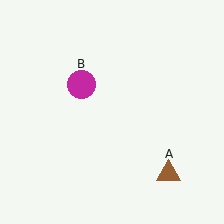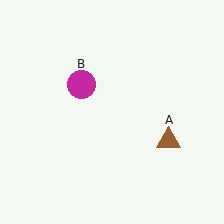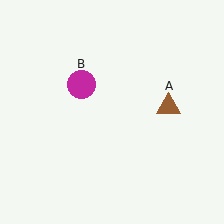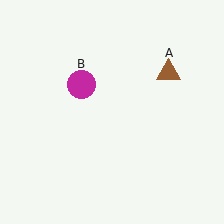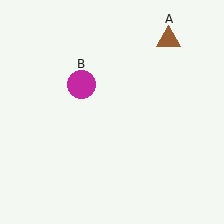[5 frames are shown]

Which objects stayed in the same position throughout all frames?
Magenta circle (object B) remained stationary.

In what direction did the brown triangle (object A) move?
The brown triangle (object A) moved up.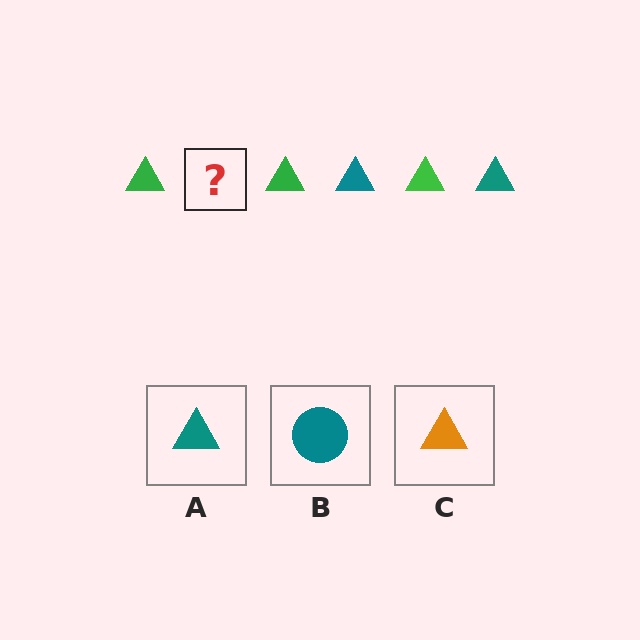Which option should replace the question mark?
Option A.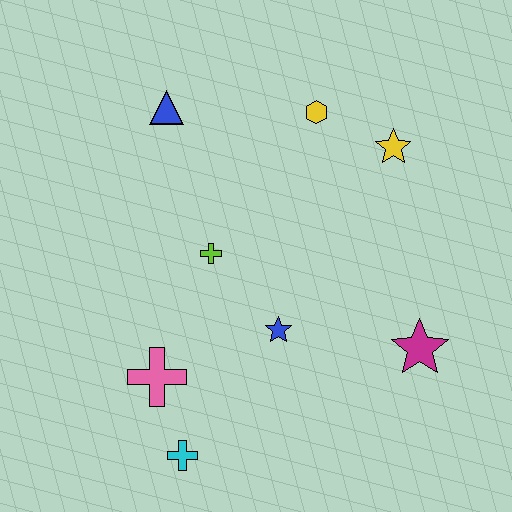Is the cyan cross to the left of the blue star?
Yes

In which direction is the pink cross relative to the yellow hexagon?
The pink cross is below the yellow hexagon.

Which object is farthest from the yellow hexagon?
The cyan cross is farthest from the yellow hexagon.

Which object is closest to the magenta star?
The blue star is closest to the magenta star.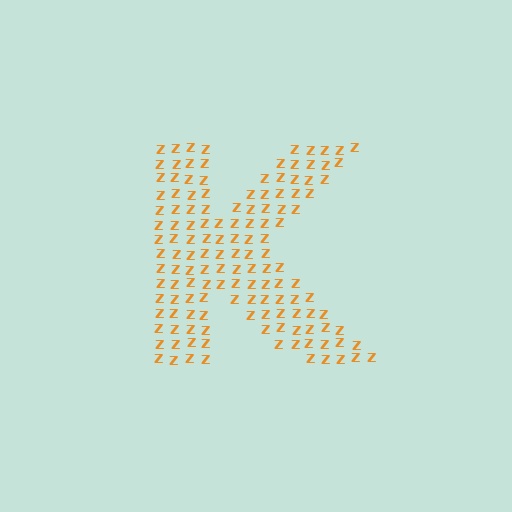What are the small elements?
The small elements are letter Z's.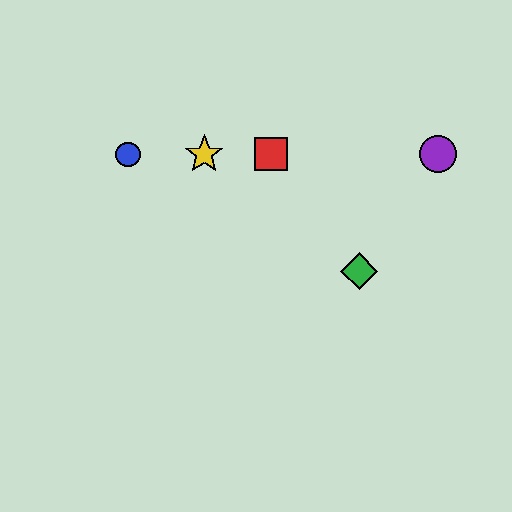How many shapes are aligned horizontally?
4 shapes (the red square, the blue circle, the yellow star, the purple circle) are aligned horizontally.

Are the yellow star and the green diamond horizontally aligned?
No, the yellow star is at y≈154 and the green diamond is at y≈271.